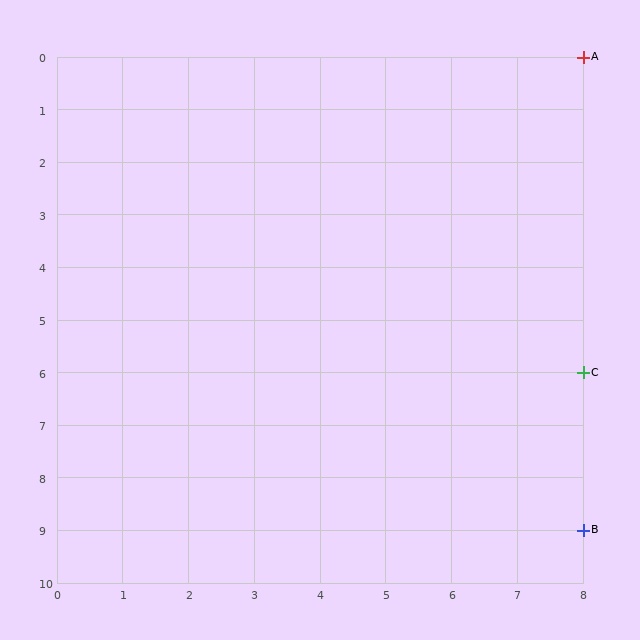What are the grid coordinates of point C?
Point C is at grid coordinates (8, 6).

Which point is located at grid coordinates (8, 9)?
Point B is at (8, 9).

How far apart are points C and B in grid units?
Points C and B are 3 rows apart.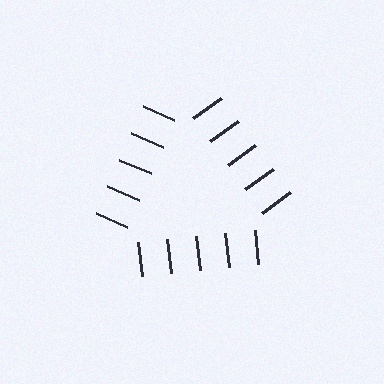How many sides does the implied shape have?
3 sides — the line-ends trace a triangle.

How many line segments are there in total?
15 — 5 along each of the 3 edges.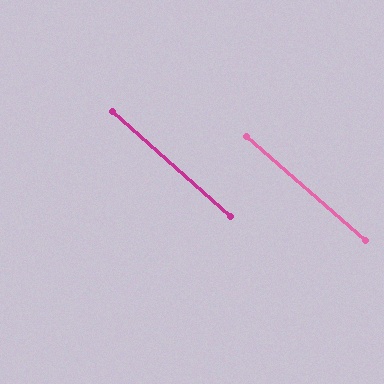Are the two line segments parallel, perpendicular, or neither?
Parallel — their directions differ by only 0.3°.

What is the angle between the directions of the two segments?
Approximately 0 degrees.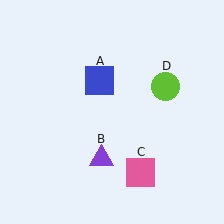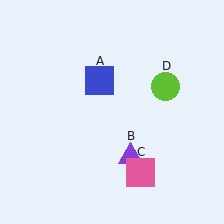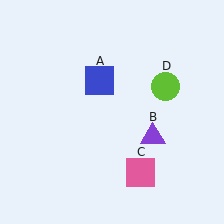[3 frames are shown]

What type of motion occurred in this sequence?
The purple triangle (object B) rotated counterclockwise around the center of the scene.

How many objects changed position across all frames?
1 object changed position: purple triangle (object B).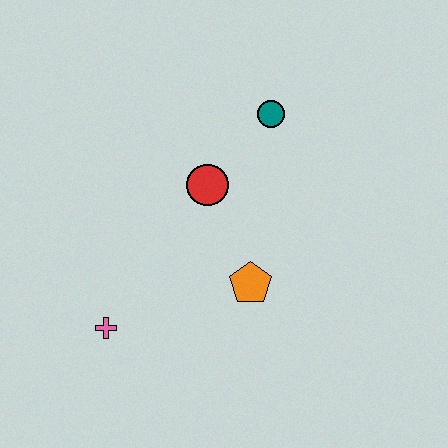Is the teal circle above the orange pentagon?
Yes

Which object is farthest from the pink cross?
The teal circle is farthest from the pink cross.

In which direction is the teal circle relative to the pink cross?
The teal circle is above the pink cross.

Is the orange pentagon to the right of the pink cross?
Yes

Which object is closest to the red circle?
The teal circle is closest to the red circle.